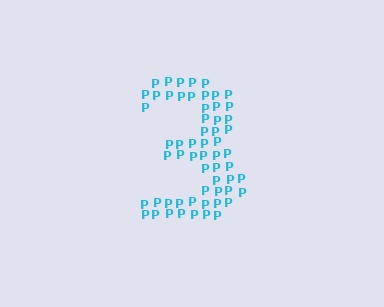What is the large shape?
The large shape is the digit 3.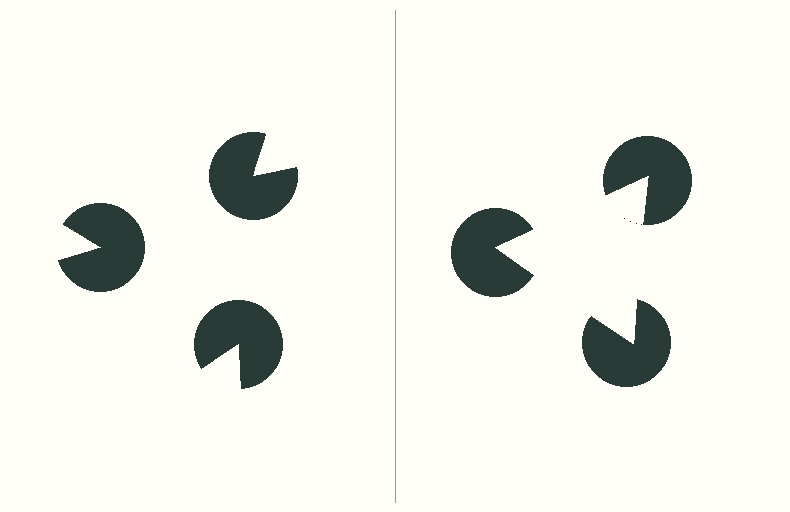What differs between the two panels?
The pac-man discs are positioned identically on both sides; only the wedge orientations differ. On the right they align to a triangle; on the left they are misaligned.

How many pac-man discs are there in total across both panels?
6 — 3 on each side.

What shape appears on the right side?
An illusory triangle.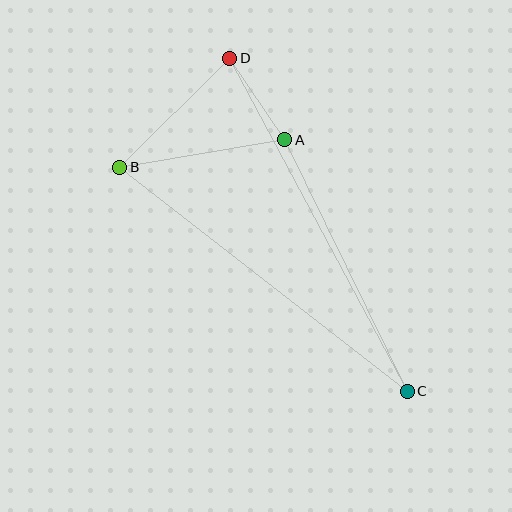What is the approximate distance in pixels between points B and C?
The distance between B and C is approximately 365 pixels.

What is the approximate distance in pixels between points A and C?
The distance between A and C is approximately 280 pixels.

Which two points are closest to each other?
Points A and D are closest to each other.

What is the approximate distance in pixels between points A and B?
The distance between A and B is approximately 167 pixels.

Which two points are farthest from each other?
Points C and D are farthest from each other.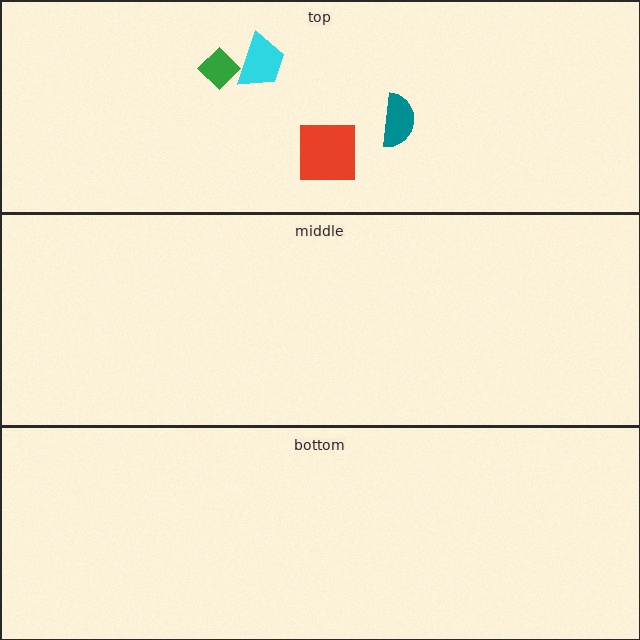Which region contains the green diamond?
The top region.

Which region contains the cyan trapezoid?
The top region.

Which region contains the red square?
The top region.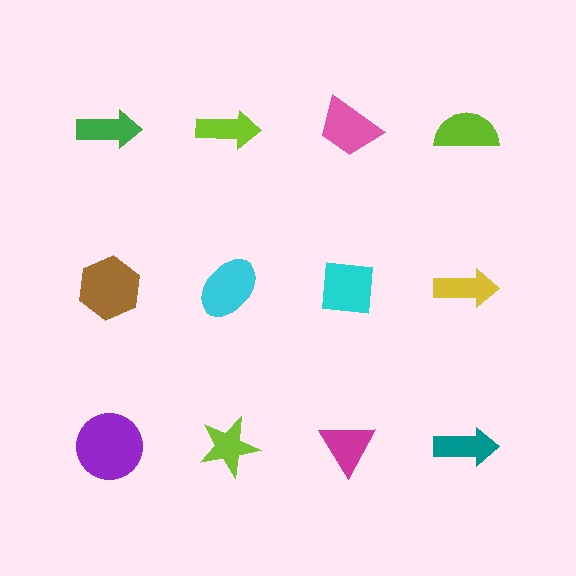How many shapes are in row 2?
4 shapes.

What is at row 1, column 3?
A pink trapezoid.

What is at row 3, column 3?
A magenta triangle.